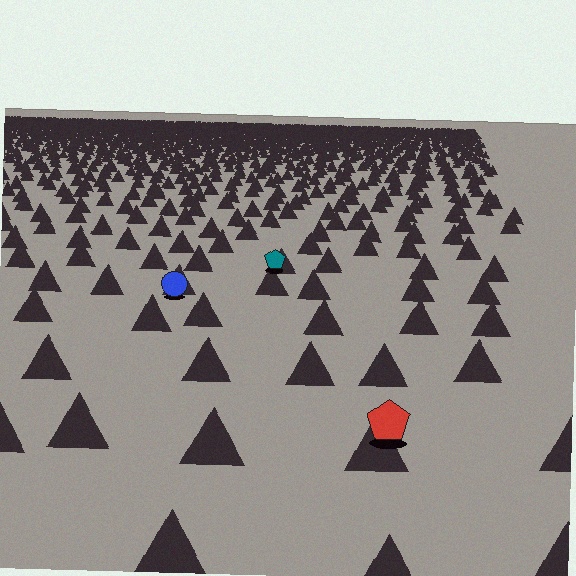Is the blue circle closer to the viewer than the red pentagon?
No. The red pentagon is closer — you can tell from the texture gradient: the ground texture is coarser near it.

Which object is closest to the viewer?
The red pentagon is closest. The texture marks near it are larger and more spread out.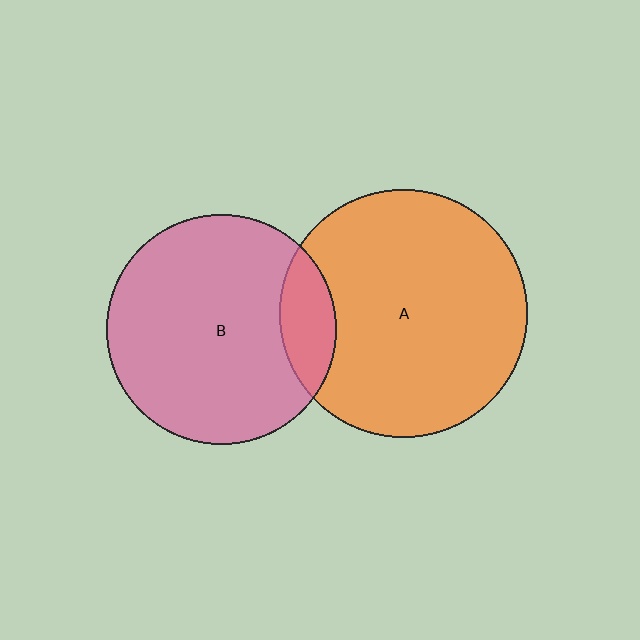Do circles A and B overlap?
Yes.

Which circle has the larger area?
Circle A (orange).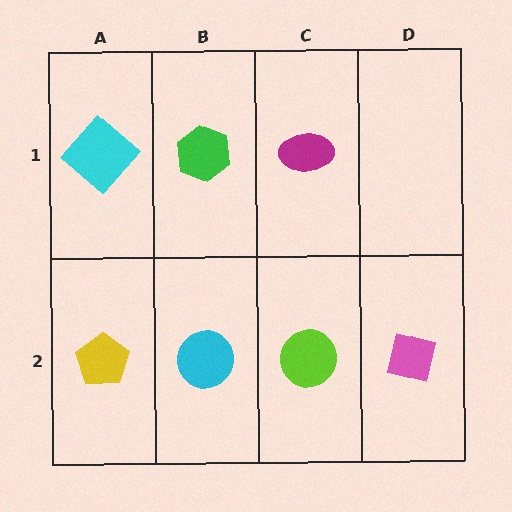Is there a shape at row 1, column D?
No, that cell is empty.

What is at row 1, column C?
A magenta ellipse.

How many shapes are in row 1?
3 shapes.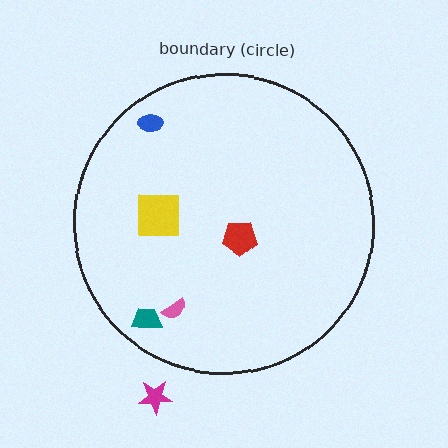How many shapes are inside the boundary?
5 inside, 1 outside.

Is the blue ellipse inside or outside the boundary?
Inside.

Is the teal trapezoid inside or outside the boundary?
Inside.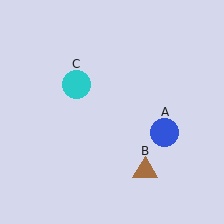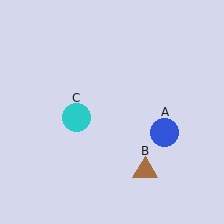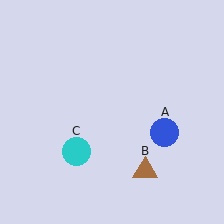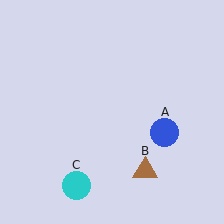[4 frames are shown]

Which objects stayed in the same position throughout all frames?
Blue circle (object A) and brown triangle (object B) remained stationary.